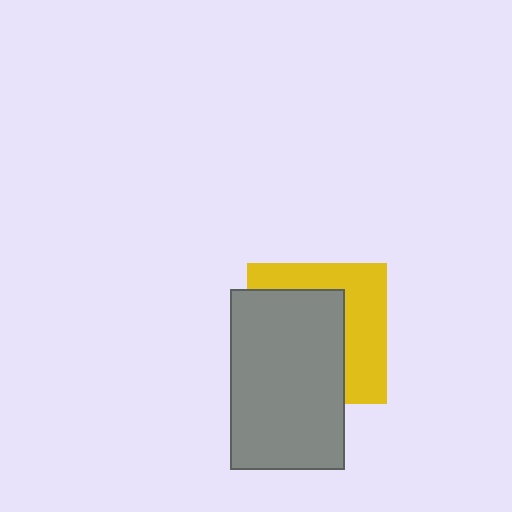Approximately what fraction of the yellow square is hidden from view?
Roughly 57% of the yellow square is hidden behind the gray rectangle.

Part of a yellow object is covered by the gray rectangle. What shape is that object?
It is a square.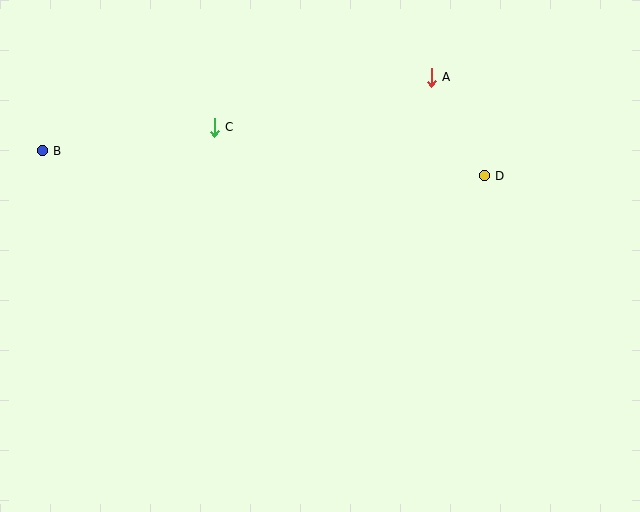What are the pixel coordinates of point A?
Point A is at (431, 77).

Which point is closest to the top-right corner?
Point A is closest to the top-right corner.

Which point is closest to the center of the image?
Point C at (214, 127) is closest to the center.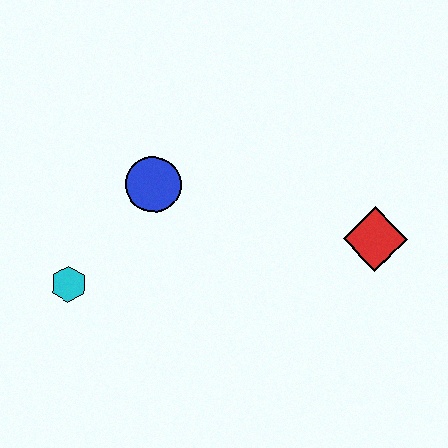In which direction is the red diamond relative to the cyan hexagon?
The red diamond is to the right of the cyan hexagon.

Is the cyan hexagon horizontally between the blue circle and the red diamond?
No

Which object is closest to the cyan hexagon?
The blue circle is closest to the cyan hexagon.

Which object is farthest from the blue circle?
The red diamond is farthest from the blue circle.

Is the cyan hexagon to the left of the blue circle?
Yes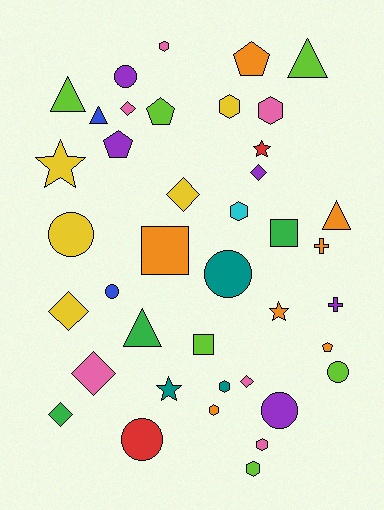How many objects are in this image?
There are 40 objects.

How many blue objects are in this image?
There are 2 blue objects.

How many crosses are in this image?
There are 2 crosses.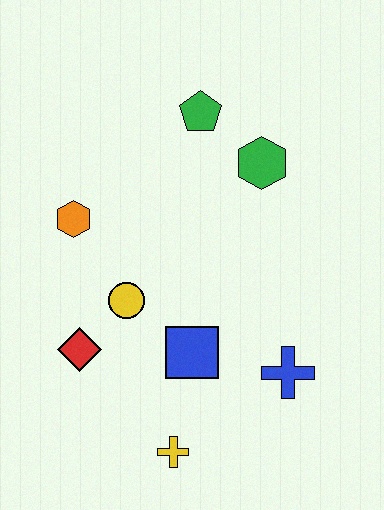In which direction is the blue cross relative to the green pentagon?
The blue cross is below the green pentagon.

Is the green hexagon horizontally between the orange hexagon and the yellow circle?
No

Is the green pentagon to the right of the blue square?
Yes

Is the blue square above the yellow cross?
Yes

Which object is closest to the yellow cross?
The blue square is closest to the yellow cross.